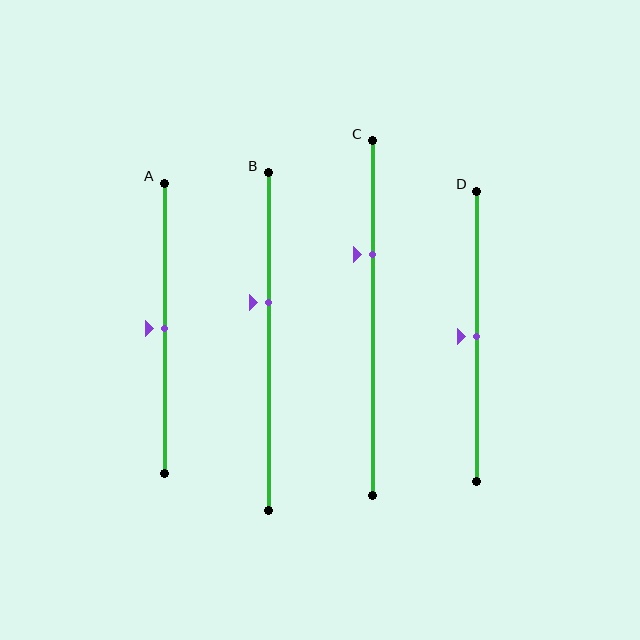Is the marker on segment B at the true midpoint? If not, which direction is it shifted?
No, the marker on segment B is shifted upward by about 12% of the segment length.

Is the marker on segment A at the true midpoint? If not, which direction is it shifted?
Yes, the marker on segment A is at the true midpoint.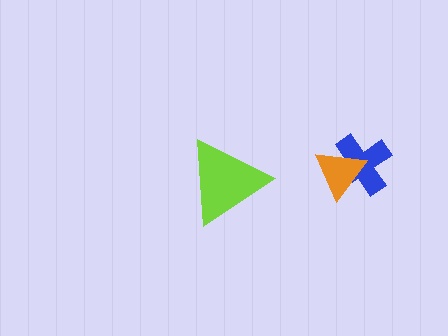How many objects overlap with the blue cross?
1 object overlaps with the blue cross.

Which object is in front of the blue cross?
The orange triangle is in front of the blue cross.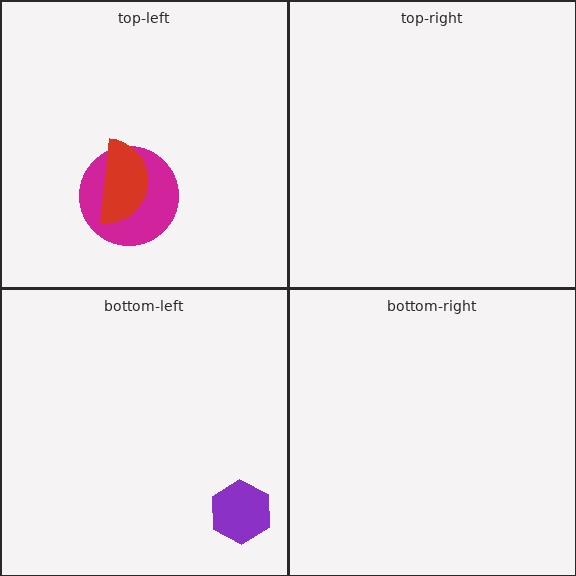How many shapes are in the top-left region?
2.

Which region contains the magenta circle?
The top-left region.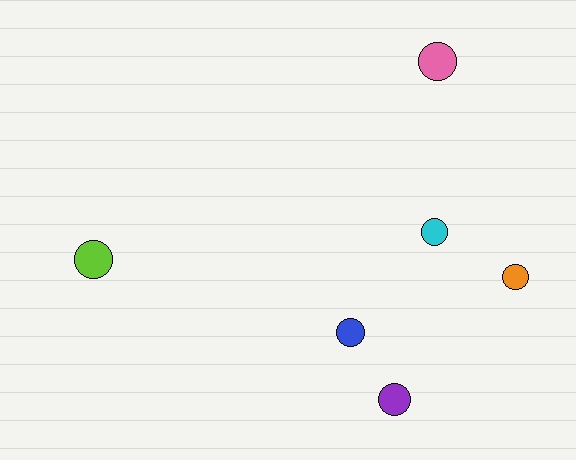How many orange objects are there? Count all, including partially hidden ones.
There is 1 orange object.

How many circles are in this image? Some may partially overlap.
There are 6 circles.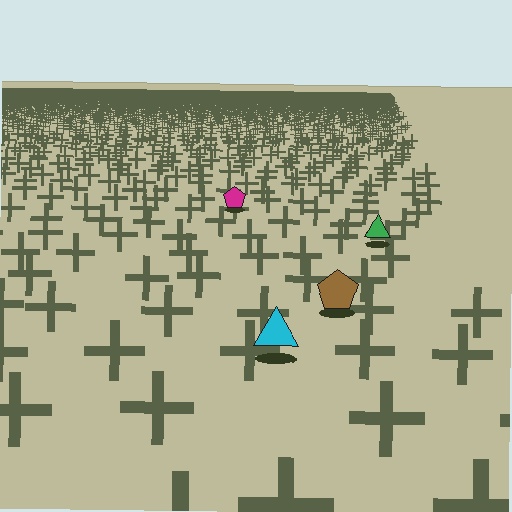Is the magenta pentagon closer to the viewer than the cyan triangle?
No. The cyan triangle is closer — you can tell from the texture gradient: the ground texture is coarser near it.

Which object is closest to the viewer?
The cyan triangle is closest. The texture marks near it are larger and more spread out.